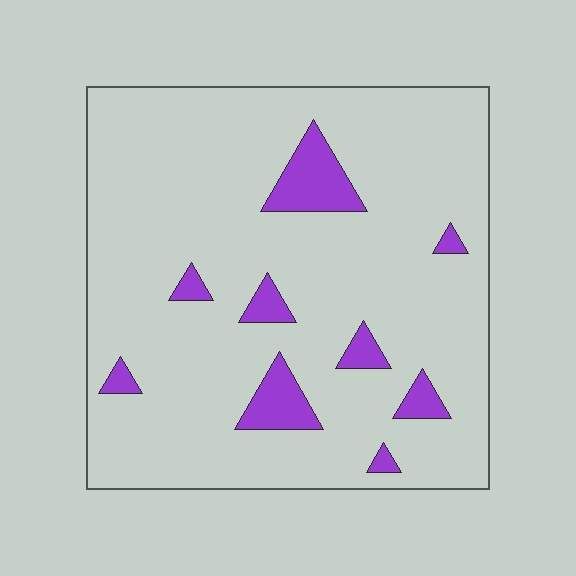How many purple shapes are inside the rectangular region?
9.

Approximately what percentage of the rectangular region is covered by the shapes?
Approximately 10%.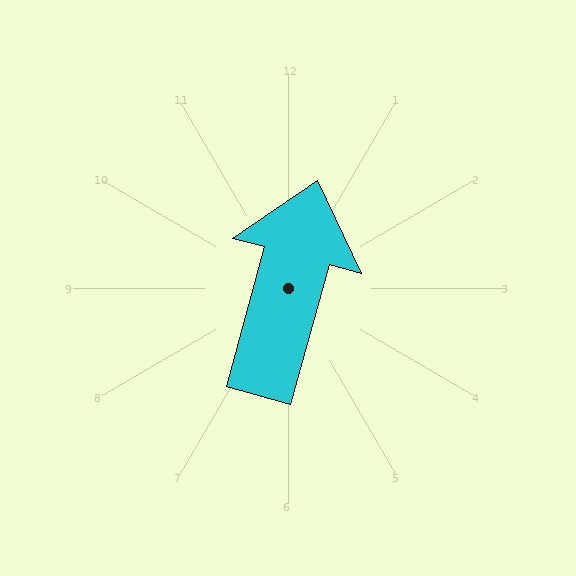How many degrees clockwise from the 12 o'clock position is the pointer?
Approximately 15 degrees.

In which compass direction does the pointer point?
North.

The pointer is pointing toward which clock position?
Roughly 1 o'clock.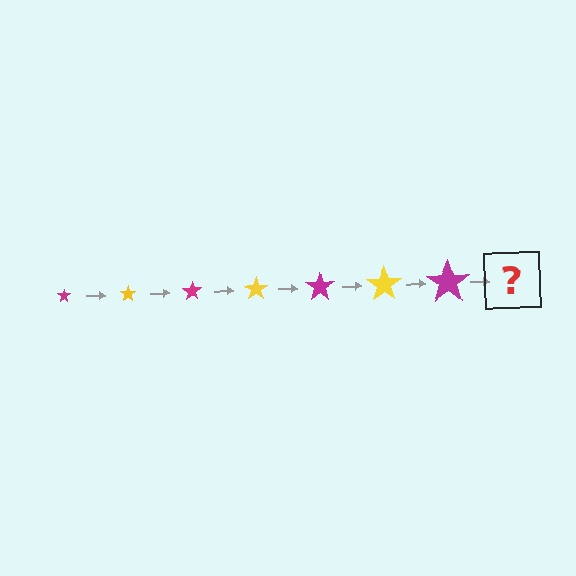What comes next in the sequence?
The next element should be a yellow star, larger than the previous one.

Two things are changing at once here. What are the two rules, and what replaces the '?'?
The two rules are that the star grows larger each step and the color cycles through magenta and yellow. The '?' should be a yellow star, larger than the previous one.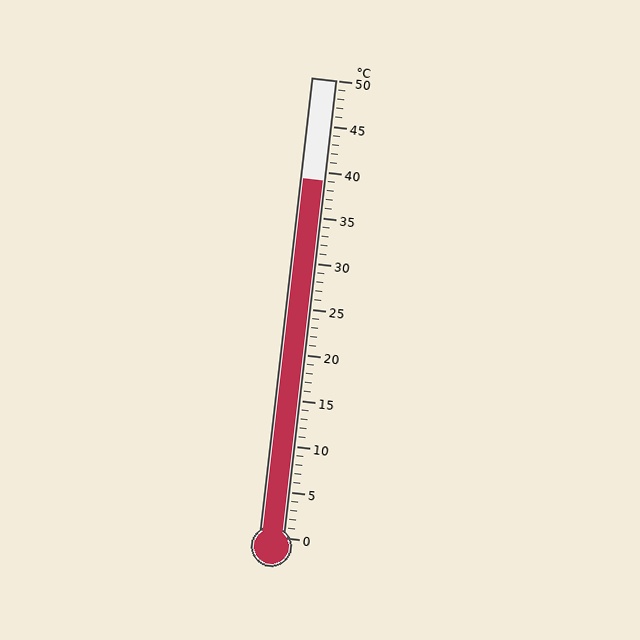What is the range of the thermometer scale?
The thermometer scale ranges from 0°C to 50°C.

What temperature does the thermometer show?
The thermometer shows approximately 39°C.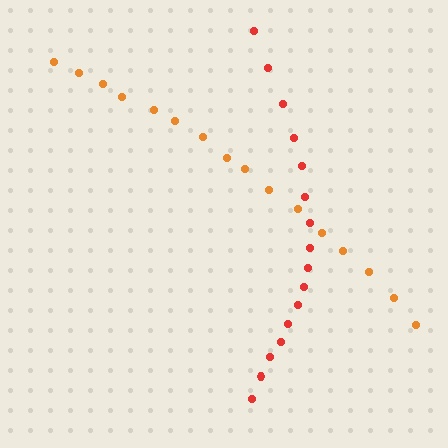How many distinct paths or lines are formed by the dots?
There are 2 distinct paths.